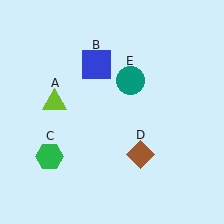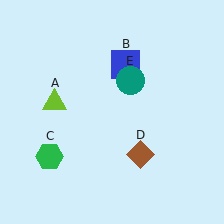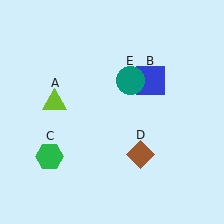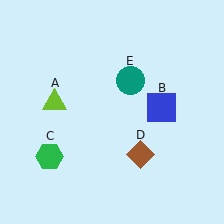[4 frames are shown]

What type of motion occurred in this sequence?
The blue square (object B) rotated clockwise around the center of the scene.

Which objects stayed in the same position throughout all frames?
Lime triangle (object A) and green hexagon (object C) and brown diamond (object D) and teal circle (object E) remained stationary.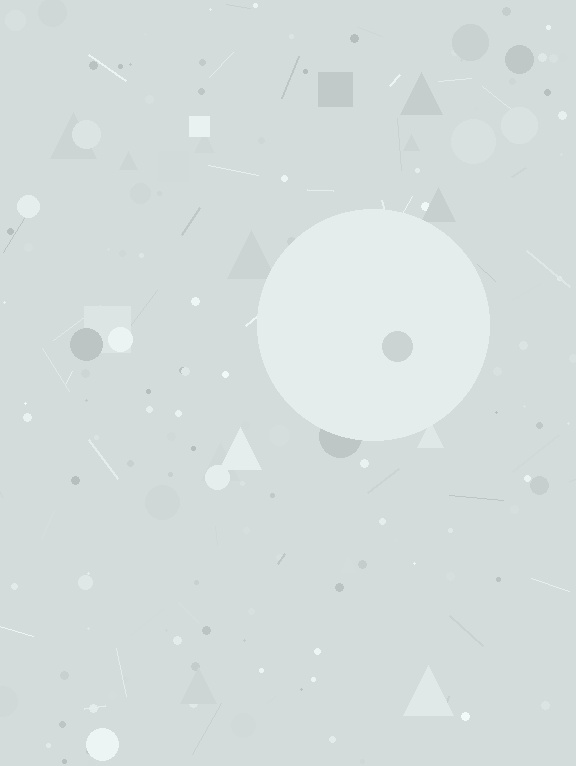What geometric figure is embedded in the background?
A circle is embedded in the background.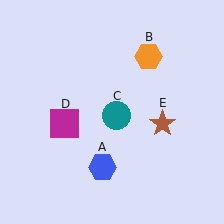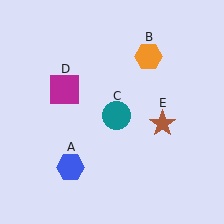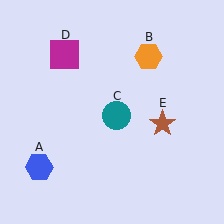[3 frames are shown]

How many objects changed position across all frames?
2 objects changed position: blue hexagon (object A), magenta square (object D).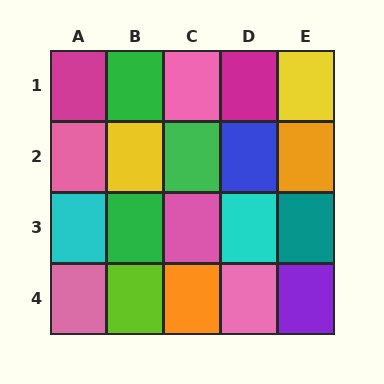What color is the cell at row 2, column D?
Blue.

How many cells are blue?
1 cell is blue.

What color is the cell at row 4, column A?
Pink.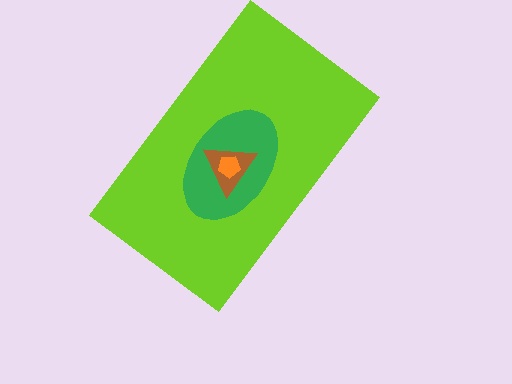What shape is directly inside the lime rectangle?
The green ellipse.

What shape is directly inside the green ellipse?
The brown triangle.